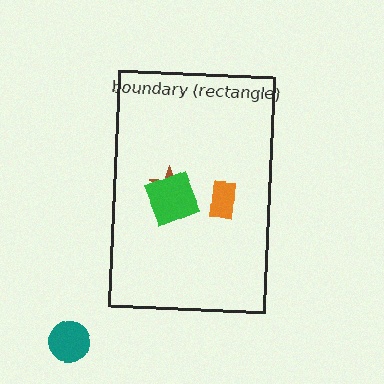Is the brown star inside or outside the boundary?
Inside.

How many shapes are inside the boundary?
3 inside, 1 outside.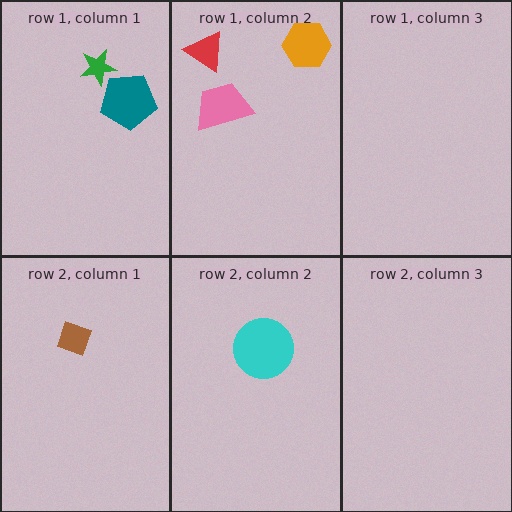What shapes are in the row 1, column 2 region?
The pink trapezoid, the orange hexagon, the red triangle.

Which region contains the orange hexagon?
The row 1, column 2 region.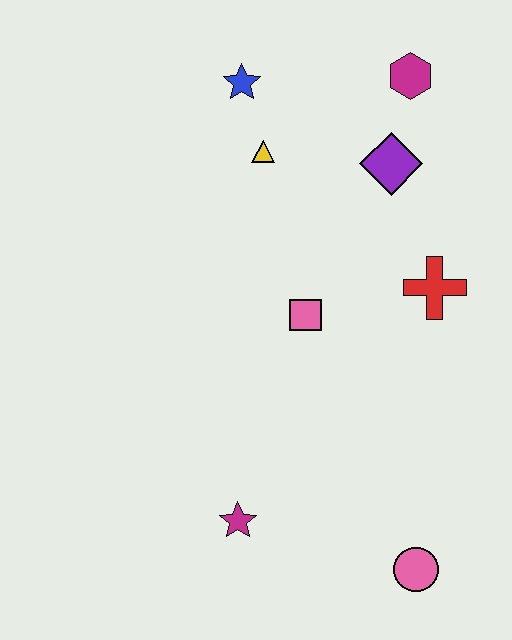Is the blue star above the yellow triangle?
Yes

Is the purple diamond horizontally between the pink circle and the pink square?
Yes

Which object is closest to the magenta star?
The pink circle is closest to the magenta star.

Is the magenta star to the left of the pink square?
Yes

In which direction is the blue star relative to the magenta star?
The blue star is above the magenta star.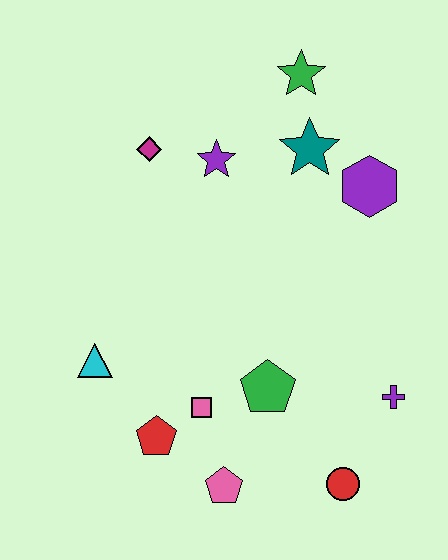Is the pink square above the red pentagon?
Yes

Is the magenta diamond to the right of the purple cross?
No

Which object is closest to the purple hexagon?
The teal star is closest to the purple hexagon.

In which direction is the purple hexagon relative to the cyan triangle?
The purple hexagon is to the right of the cyan triangle.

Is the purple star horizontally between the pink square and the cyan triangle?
No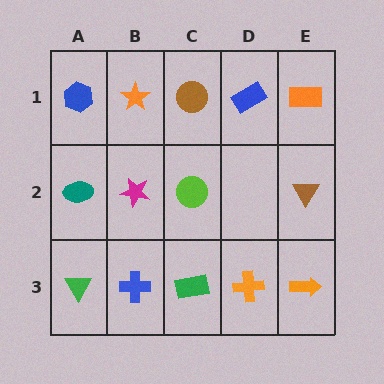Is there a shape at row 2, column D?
No, that cell is empty.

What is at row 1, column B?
An orange star.